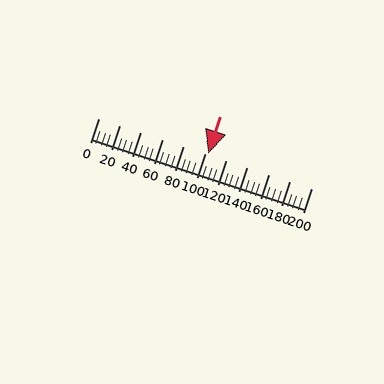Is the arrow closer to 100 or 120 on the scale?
The arrow is closer to 100.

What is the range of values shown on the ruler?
The ruler shows values from 0 to 200.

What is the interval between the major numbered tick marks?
The major tick marks are spaced 20 units apart.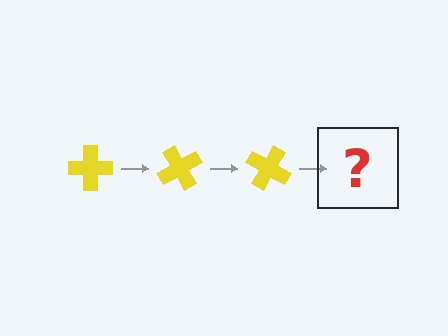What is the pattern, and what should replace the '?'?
The pattern is that the cross rotates 60 degrees each step. The '?' should be a yellow cross rotated 180 degrees.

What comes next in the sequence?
The next element should be a yellow cross rotated 180 degrees.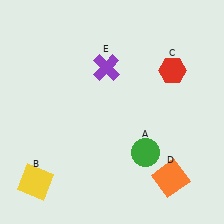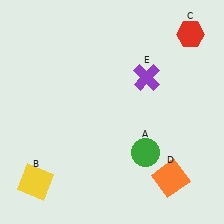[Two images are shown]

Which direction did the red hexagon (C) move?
The red hexagon (C) moved up.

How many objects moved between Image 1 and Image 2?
2 objects moved between the two images.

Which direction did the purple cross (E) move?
The purple cross (E) moved right.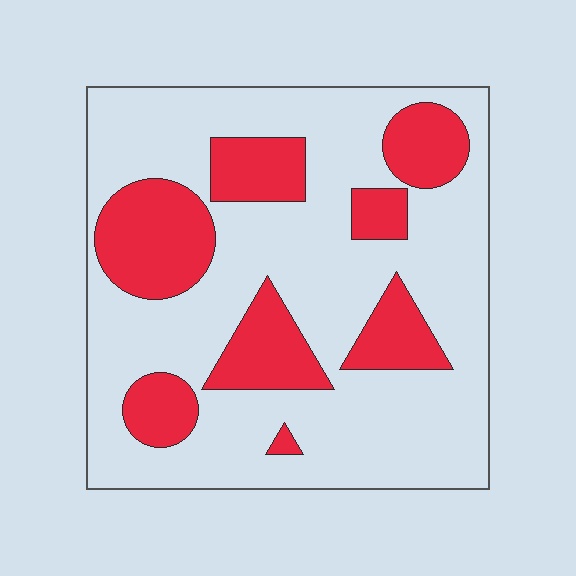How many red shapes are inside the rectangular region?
8.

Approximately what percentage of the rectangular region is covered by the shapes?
Approximately 30%.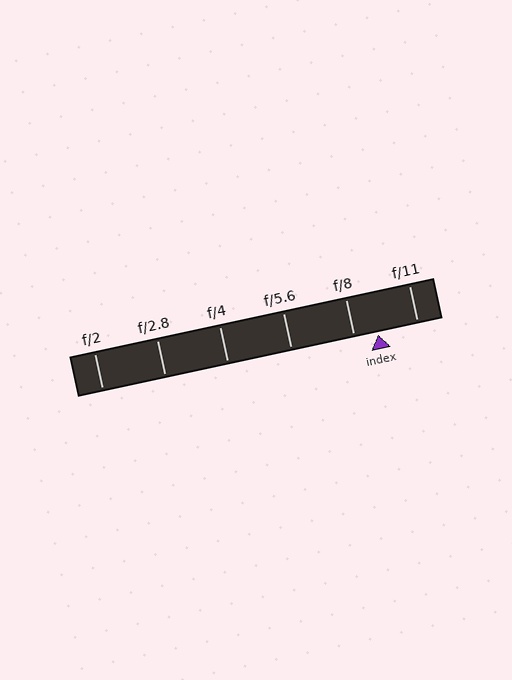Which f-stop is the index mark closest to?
The index mark is closest to f/8.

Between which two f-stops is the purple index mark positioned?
The index mark is between f/8 and f/11.